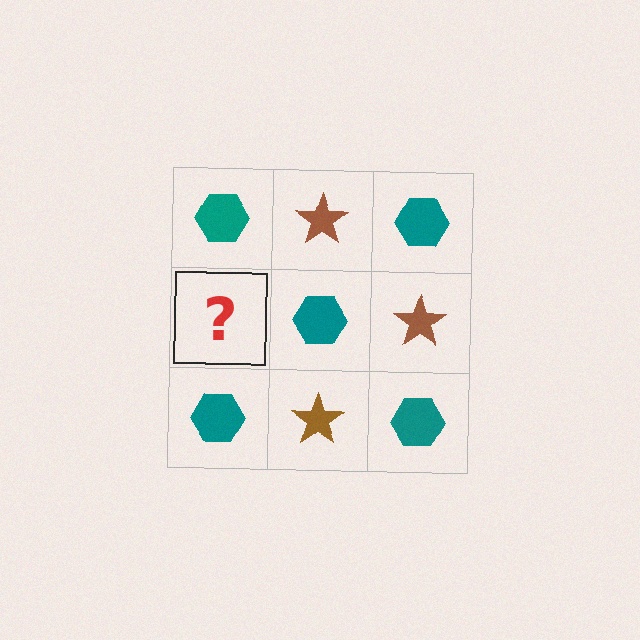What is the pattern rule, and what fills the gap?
The rule is that it alternates teal hexagon and brown star in a checkerboard pattern. The gap should be filled with a brown star.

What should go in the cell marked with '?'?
The missing cell should contain a brown star.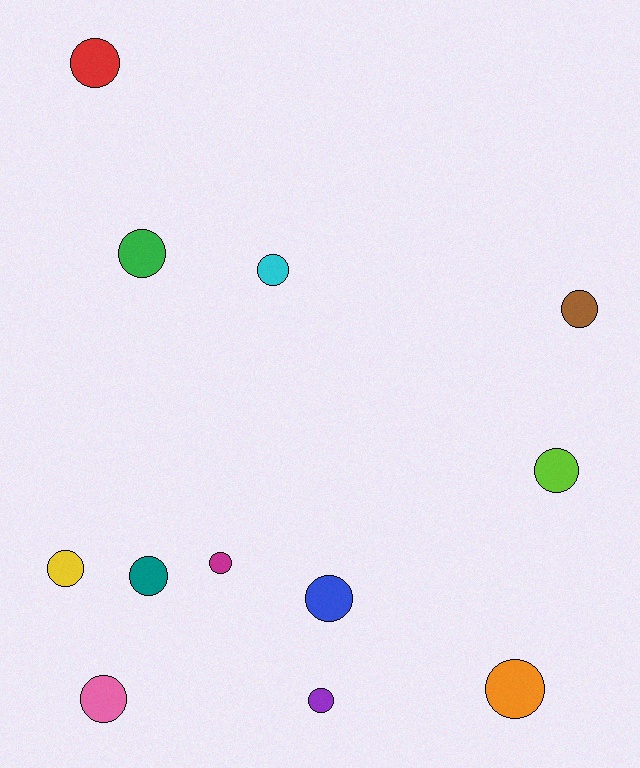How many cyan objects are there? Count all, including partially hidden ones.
There is 1 cyan object.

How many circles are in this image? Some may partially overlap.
There are 12 circles.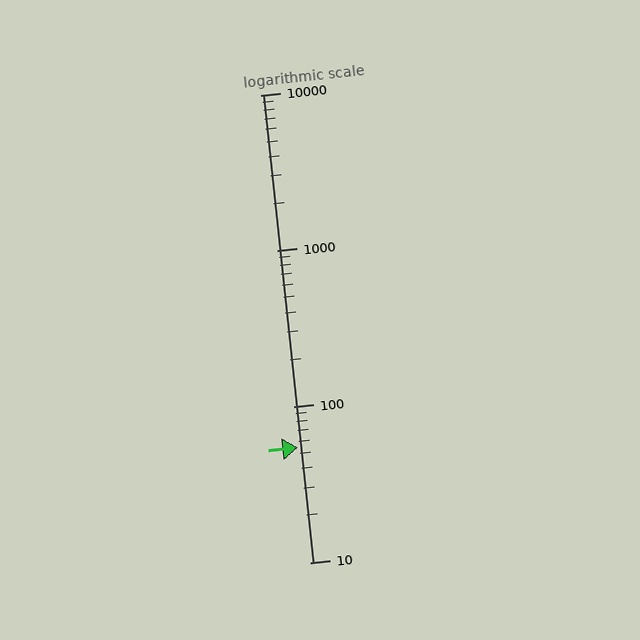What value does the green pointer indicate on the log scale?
The pointer indicates approximately 55.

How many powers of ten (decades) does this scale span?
The scale spans 3 decades, from 10 to 10000.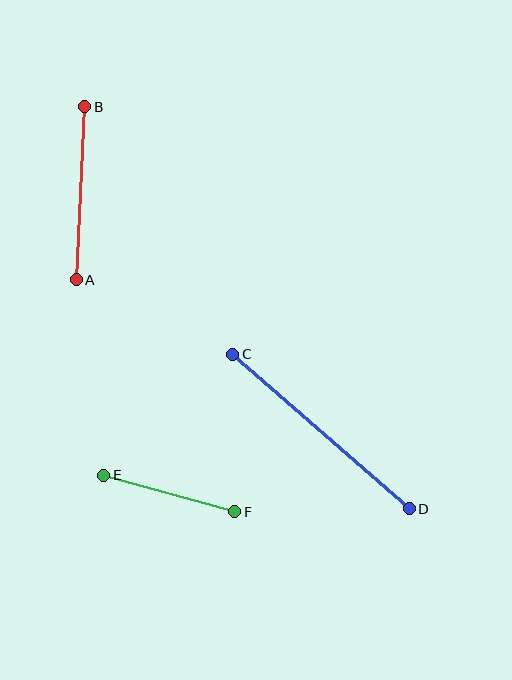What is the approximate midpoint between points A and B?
The midpoint is at approximately (81, 193) pixels.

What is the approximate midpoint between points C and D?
The midpoint is at approximately (321, 431) pixels.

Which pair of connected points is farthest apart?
Points C and D are farthest apart.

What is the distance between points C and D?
The distance is approximately 235 pixels.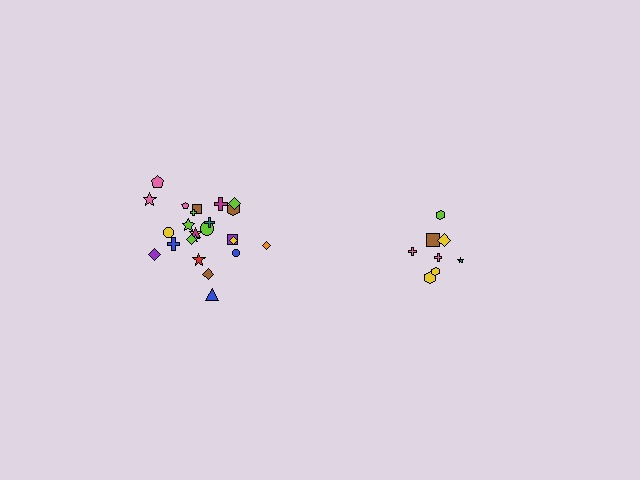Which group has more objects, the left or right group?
The left group.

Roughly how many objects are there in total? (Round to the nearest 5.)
Roughly 35 objects in total.